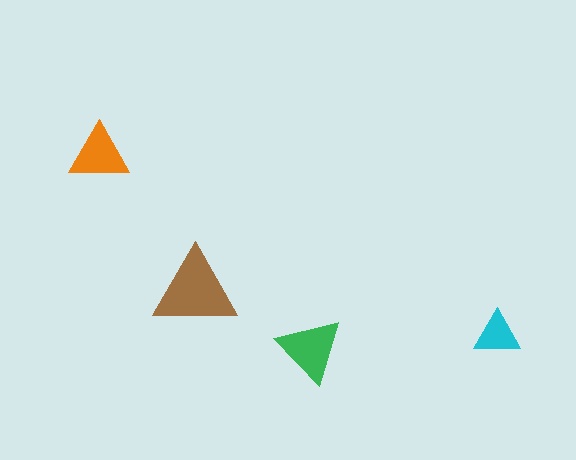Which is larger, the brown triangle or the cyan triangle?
The brown one.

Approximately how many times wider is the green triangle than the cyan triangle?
About 1.5 times wider.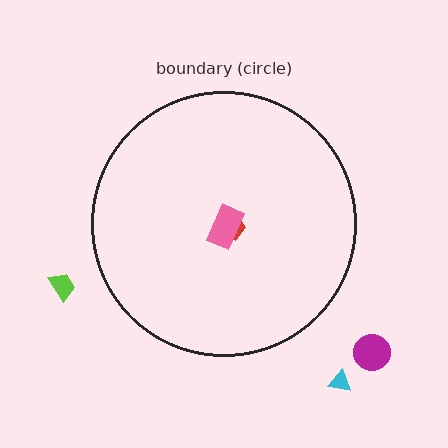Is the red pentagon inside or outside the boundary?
Inside.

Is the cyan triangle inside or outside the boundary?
Outside.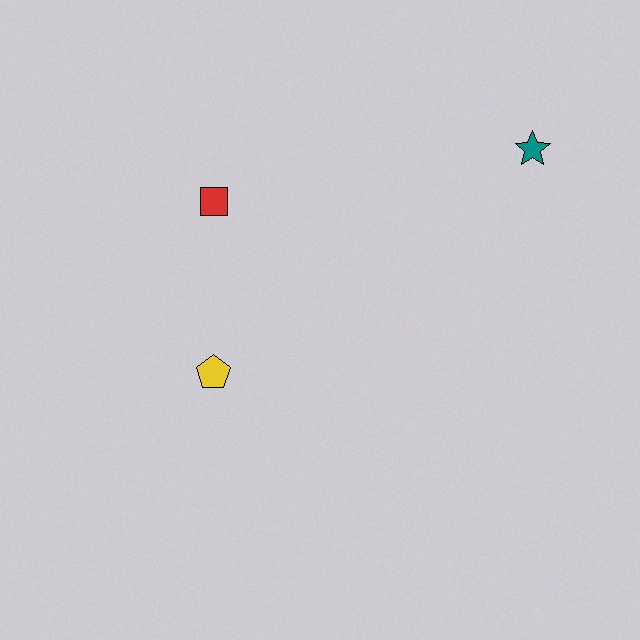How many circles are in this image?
There are no circles.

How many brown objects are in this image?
There are no brown objects.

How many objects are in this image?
There are 3 objects.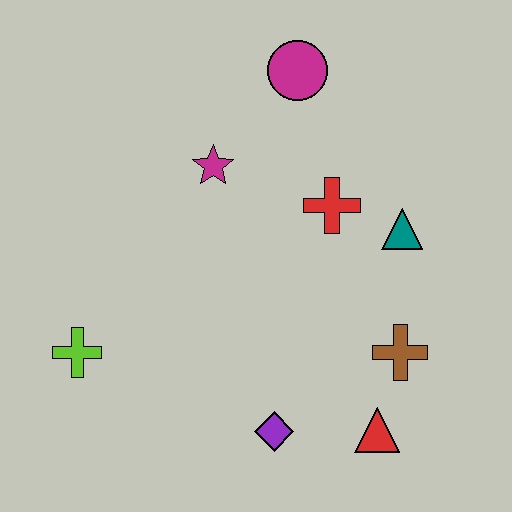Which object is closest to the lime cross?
The purple diamond is closest to the lime cross.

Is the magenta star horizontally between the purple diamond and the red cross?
No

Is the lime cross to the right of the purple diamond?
No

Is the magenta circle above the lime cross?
Yes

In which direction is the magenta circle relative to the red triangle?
The magenta circle is above the red triangle.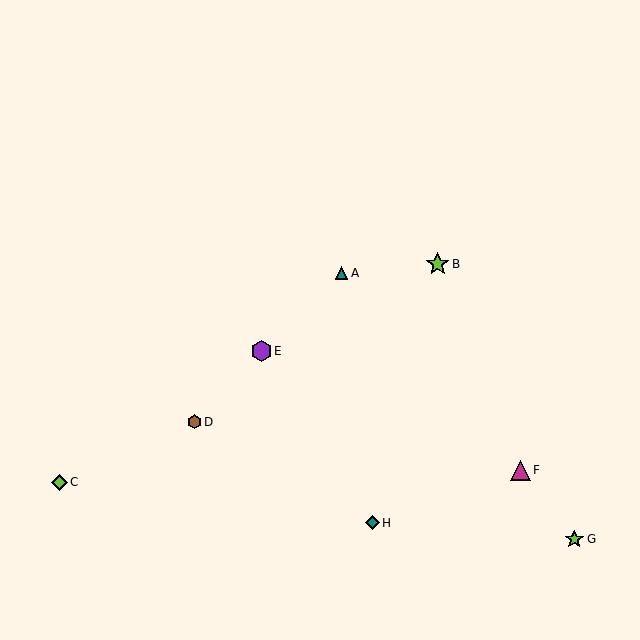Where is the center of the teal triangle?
The center of the teal triangle is at (341, 273).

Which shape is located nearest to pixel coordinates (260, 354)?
The purple hexagon (labeled E) at (261, 351) is nearest to that location.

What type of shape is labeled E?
Shape E is a purple hexagon.